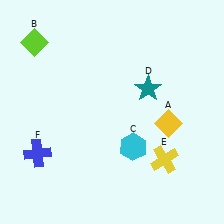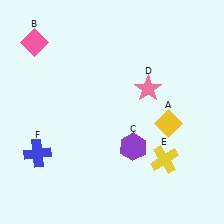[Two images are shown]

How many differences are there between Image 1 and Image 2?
There are 3 differences between the two images.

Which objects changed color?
B changed from lime to pink. C changed from cyan to purple. D changed from teal to pink.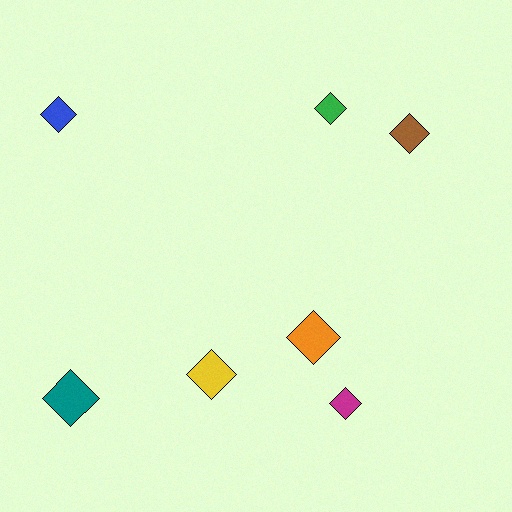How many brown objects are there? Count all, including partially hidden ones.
There is 1 brown object.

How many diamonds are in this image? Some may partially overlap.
There are 7 diamonds.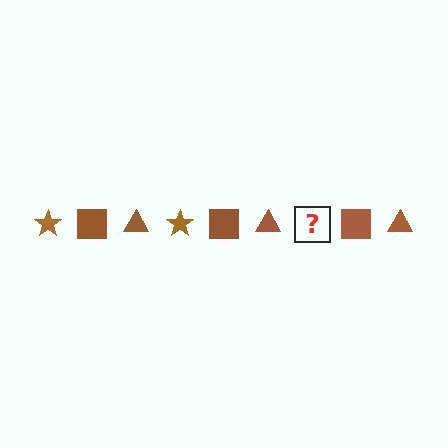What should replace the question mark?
The question mark should be replaced with a brown star.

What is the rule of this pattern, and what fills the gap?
The rule is that the pattern cycles through star, square, triangle shapes in brown. The gap should be filled with a brown star.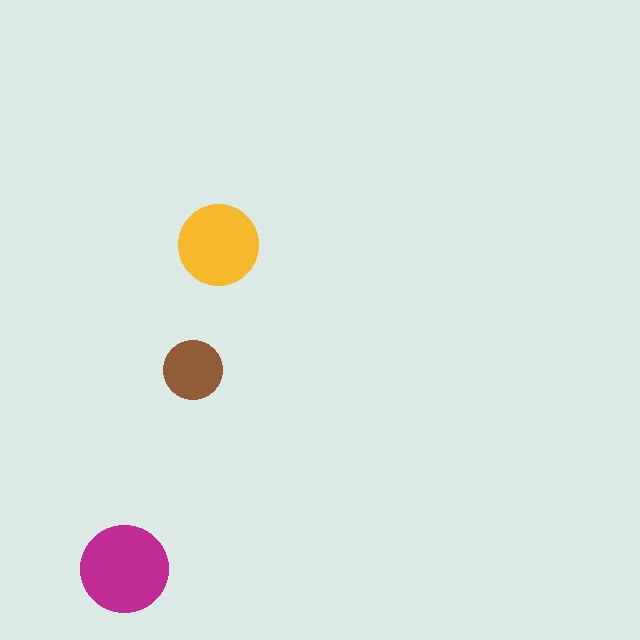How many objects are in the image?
There are 3 objects in the image.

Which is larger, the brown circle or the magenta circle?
The magenta one.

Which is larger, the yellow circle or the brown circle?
The yellow one.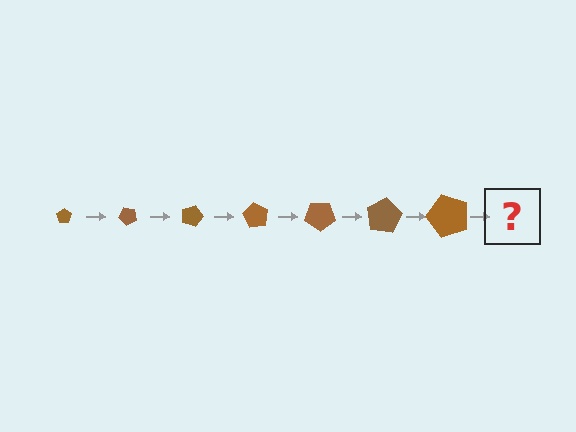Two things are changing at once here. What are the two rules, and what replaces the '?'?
The two rules are that the pentagon grows larger each step and it rotates 45 degrees each step. The '?' should be a pentagon, larger than the previous one and rotated 315 degrees from the start.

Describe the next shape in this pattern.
It should be a pentagon, larger than the previous one and rotated 315 degrees from the start.